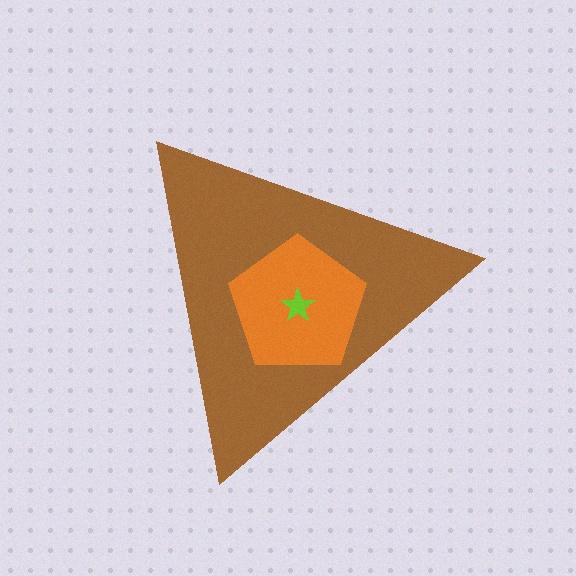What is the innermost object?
The lime star.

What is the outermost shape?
The brown triangle.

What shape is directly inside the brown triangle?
The orange pentagon.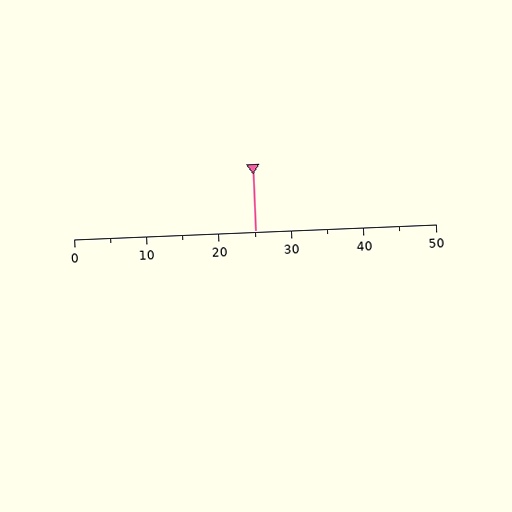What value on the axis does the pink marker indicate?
The marker indicates approximately 25.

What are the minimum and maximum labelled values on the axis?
The axis runs from 0 to 50.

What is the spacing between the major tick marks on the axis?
The major ticks are spaced 10 apart.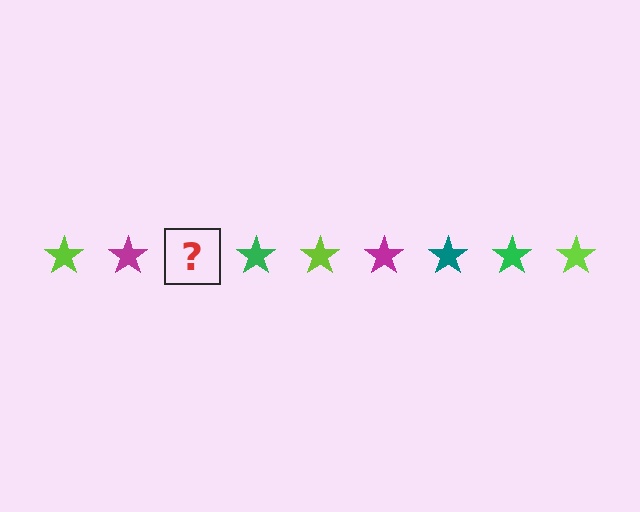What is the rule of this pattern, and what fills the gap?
The rule is that the pattern cycles through lime, magenta, teal, green stars. The gap should be filled with a teal star.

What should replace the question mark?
The question mark should be replaced with a teal star.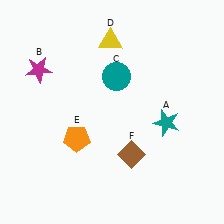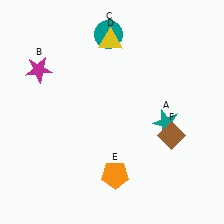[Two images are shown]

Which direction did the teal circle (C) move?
The teal circle (C) moved up.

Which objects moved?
The objects that moved are: the teal circle (C), the orange pentagon (E), the brown diamond (F).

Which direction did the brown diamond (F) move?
The brown diamond (F) moved right.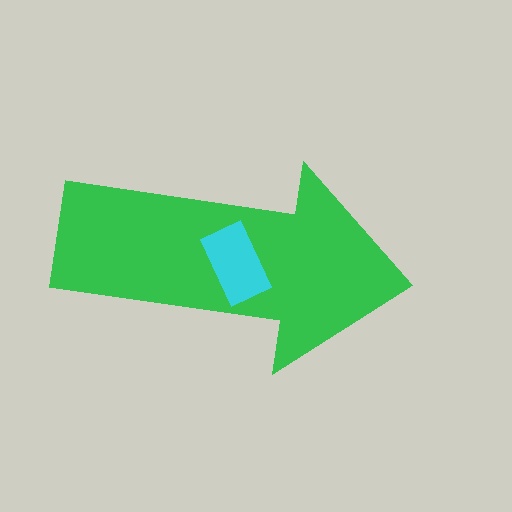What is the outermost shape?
The green arrow.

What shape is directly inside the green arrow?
The cyan rectangle.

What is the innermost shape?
The cyan rectangle.